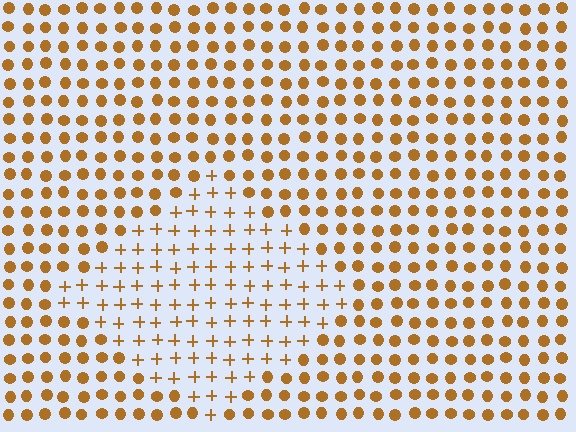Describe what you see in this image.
The image is filled with small brown elements arranged in a uniform grid. A diamond-shaped region contains plus signs, while the surrounding area contains circles. The boundary is defined purely by the change in element shape.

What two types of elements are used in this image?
The image uses plus signs inside the diamond region and circles outside it.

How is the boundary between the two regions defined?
The boundary is defined by a change in element shape: plus signs inside vs. circles outside. All elements share the same color and spacing.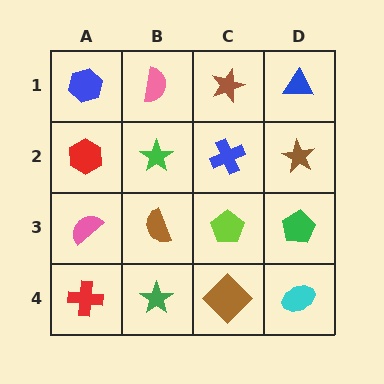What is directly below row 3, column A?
A red cross.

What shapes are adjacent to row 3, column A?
A red hexagon (row 2, column A), a red cross (row 4, column A), a brown semicircle (row 3, column B).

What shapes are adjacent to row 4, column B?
A brown semicircle (row 3, column B), a red cross (row 4, column A), a brown diamond (row 4, column C).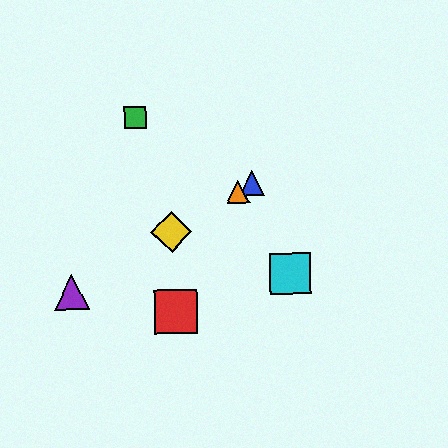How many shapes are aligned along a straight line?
4 shapes (the blue triangle, the yellow diamond, the purple triangle, the orange triangle) are aligned along a straight line.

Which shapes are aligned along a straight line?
The blue triangle, the yellow diamond, the purple triangle, the orange triangle are aligned along a straight line.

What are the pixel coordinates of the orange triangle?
The orange triangle is at (238, 192).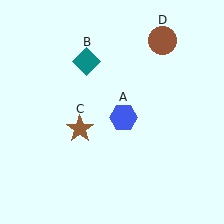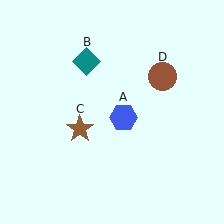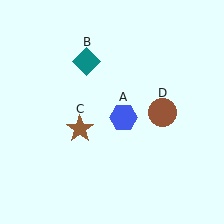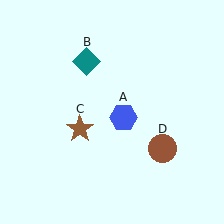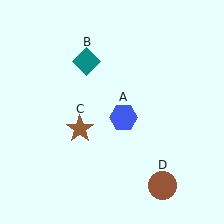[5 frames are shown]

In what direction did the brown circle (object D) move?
The brown circle (object D) moved down.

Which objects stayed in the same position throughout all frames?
Blue hexagon (object A) and teal diamond (object B) and brown star (object C) remained stationary.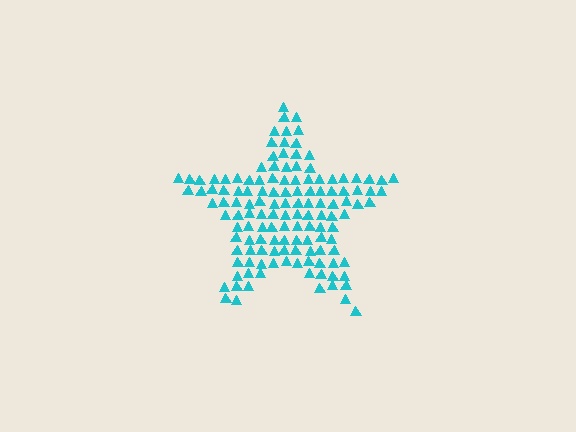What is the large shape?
The large shape is a star.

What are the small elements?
The small elements are triangles.